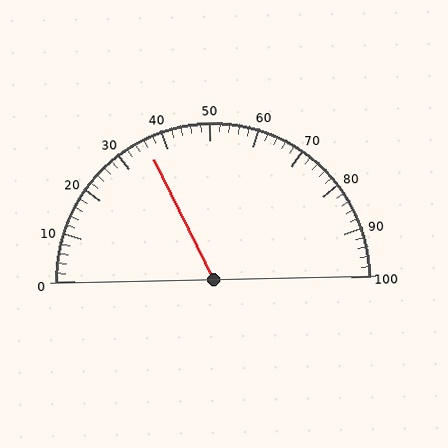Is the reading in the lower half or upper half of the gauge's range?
The reading is in the lower half of the range (0 to 100).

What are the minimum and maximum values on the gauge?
The gauge ranges from 0 to 100.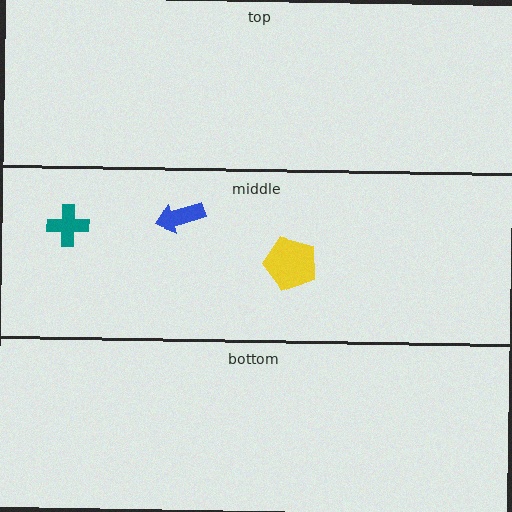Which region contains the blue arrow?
The middle region.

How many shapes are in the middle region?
3.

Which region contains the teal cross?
The middle region.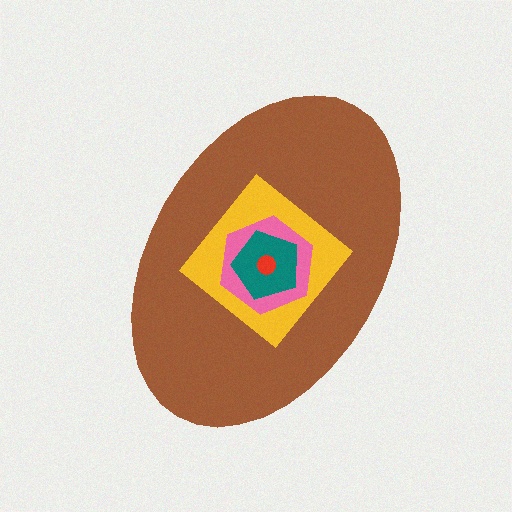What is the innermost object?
The red circle.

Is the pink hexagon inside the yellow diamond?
Yes.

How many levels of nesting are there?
5.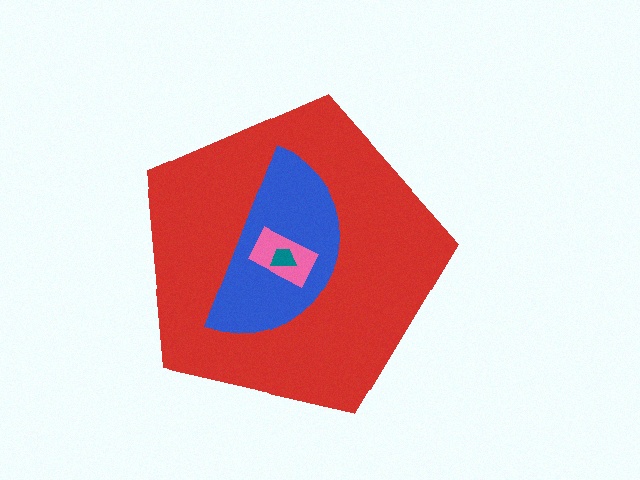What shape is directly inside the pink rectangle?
The teal trapezoid.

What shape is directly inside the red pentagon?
The blue semicircle.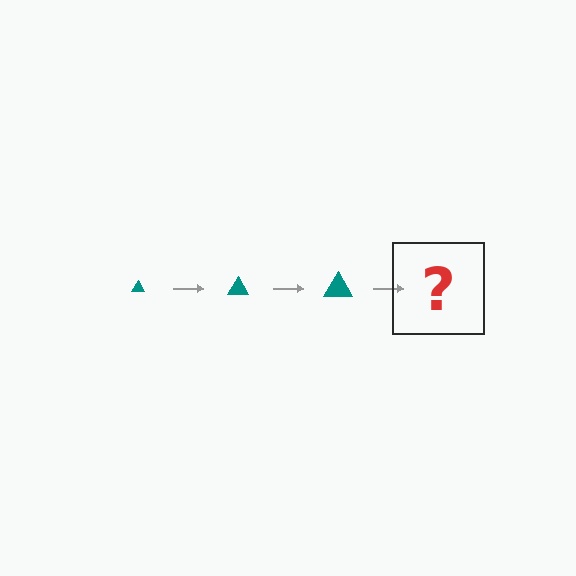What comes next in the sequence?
The next element should be a teal triangle, larger than the previous one.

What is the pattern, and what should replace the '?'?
The pattern is that the triangle gets progressively larger each step. The '?' should be a teal triangle, larger than the previous one.